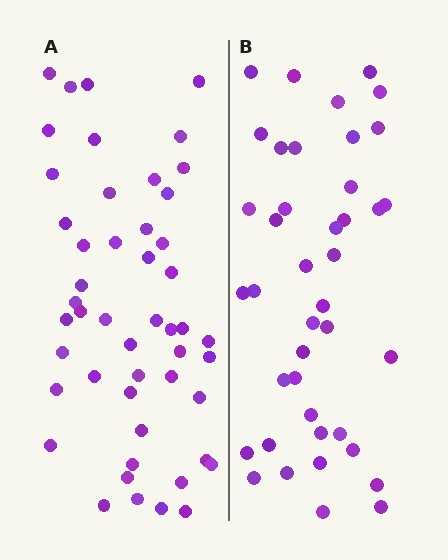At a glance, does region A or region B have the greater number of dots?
Region A (the left region) has more dots.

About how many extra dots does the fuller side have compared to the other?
Region A has roughly 8 or so more dots than region B.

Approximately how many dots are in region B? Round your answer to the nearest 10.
About 40 dots. (The exact count is 41, which rounds to 40.)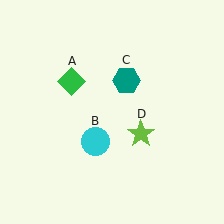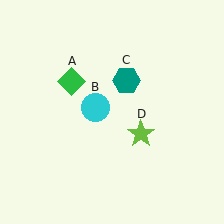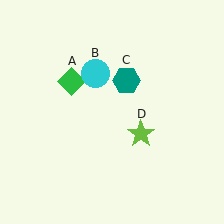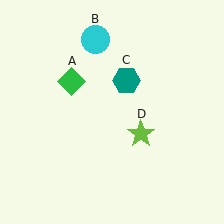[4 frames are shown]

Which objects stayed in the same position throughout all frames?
Green diamond (object A) and teal hexagon (object C) and lime star (object D) remained stationary.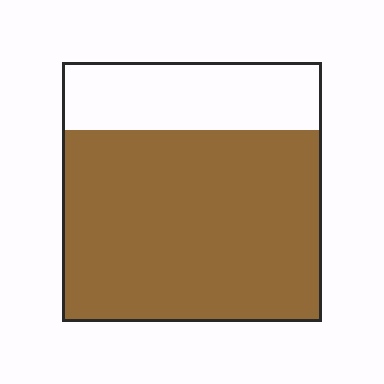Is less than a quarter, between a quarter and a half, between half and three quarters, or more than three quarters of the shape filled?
Between half and three quarters.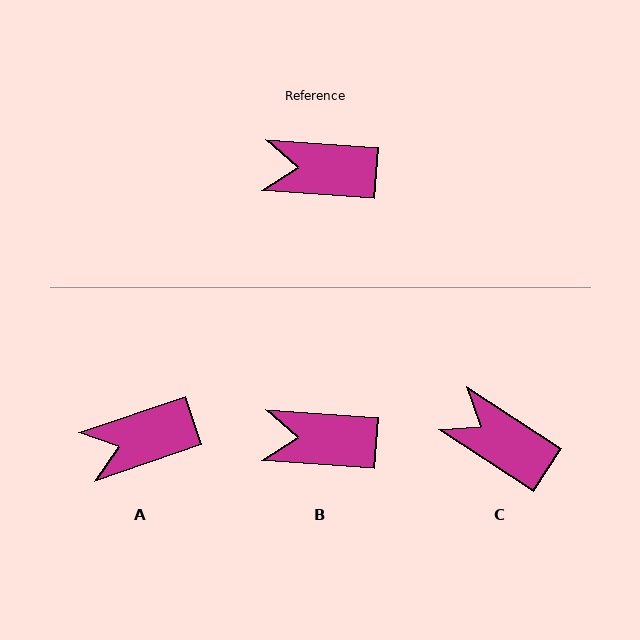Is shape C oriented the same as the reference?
No, it is off by about 29 degrees.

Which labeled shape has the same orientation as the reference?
B.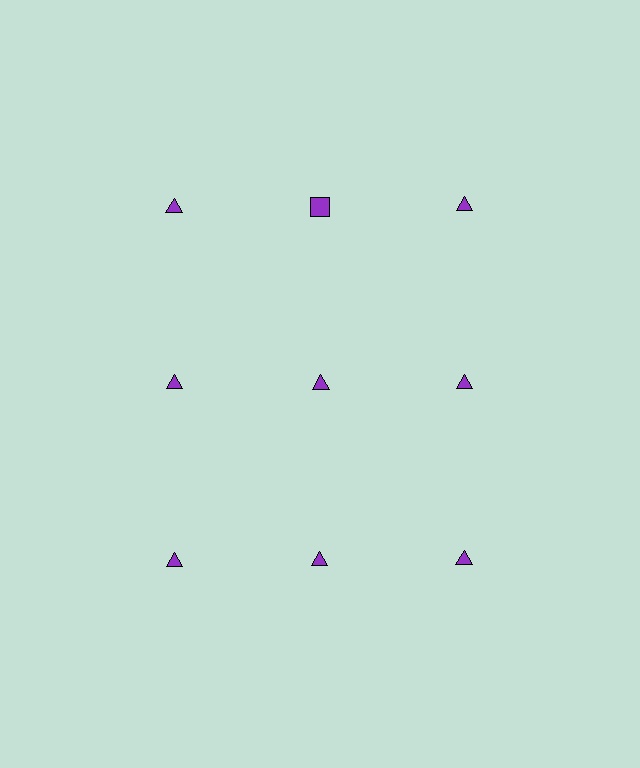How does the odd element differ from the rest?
It has a different shape: square instead of triangle.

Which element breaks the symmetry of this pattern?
The purple square in the top row, second from left column breaks the symmetry. All other shapes are purple triangles.